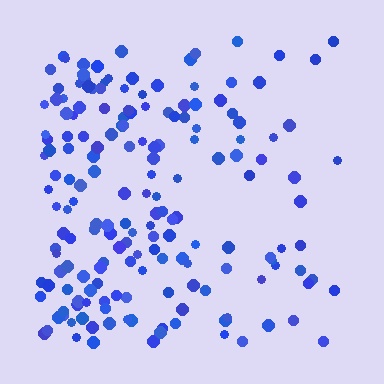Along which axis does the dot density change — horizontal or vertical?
Horizontal.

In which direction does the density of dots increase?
From right to left, with the left side densest.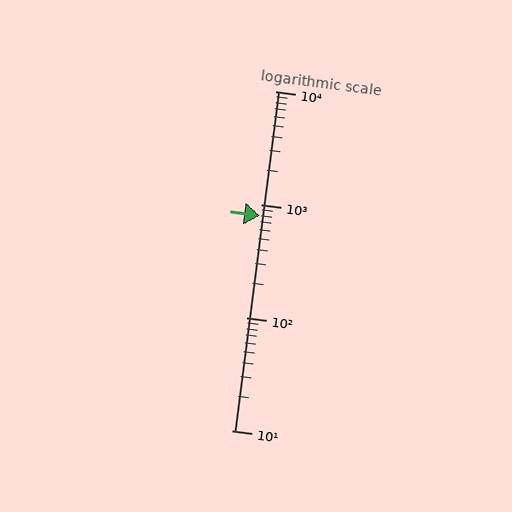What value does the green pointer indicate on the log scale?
The pointer indicates approximately 800.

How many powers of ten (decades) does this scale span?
The scale spans 3 decades, from 10 to 10000.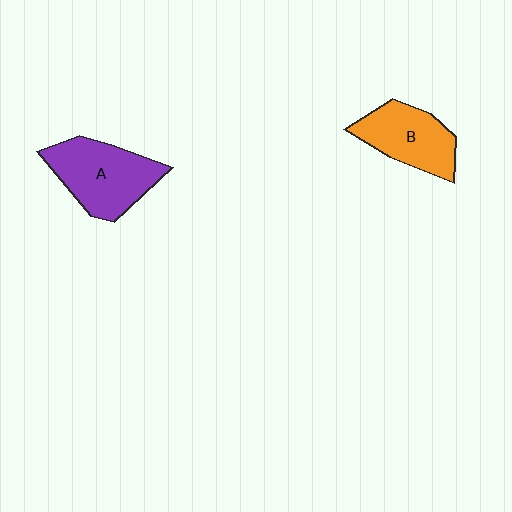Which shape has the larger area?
Shape A (purple).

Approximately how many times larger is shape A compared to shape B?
Approximately 1.2 times.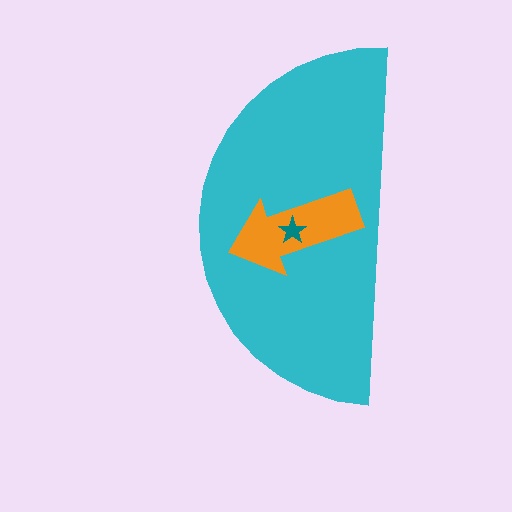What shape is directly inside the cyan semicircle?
The orange arrow.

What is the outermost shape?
The cyan semicircle.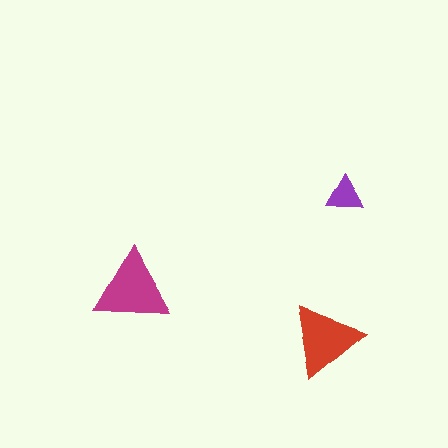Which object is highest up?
The purple triangle is topmost.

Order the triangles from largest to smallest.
the magenta one, the red one, the purple one.